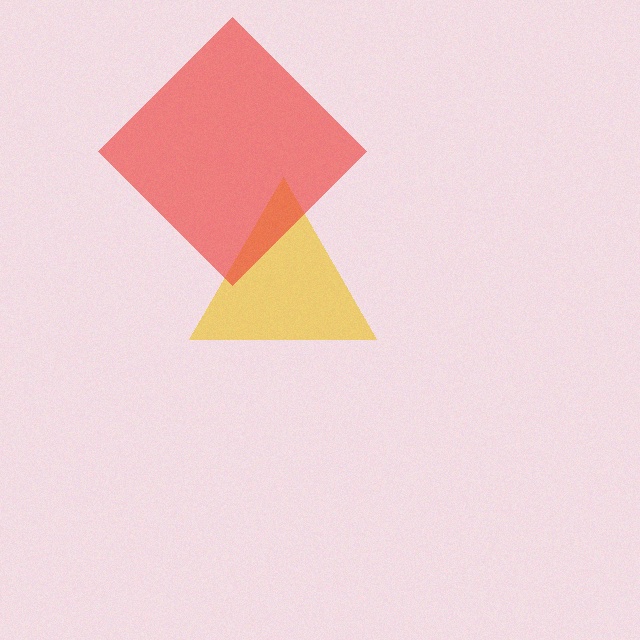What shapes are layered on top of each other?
The layered shapes are: a yellow triangle, a red diamond.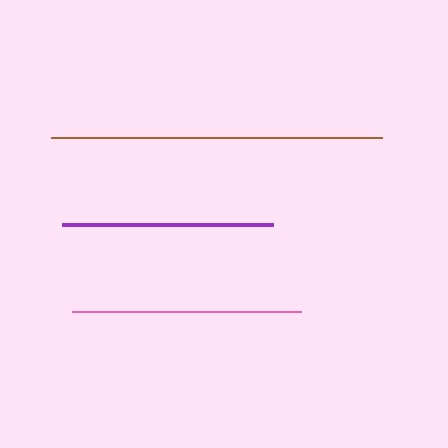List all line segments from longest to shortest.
From longest to shortest: brown, pink, purple.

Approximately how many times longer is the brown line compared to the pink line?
The brown line is approximately 1.4 times the length of the pink line.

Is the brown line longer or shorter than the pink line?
The brown line is longer than the pink line.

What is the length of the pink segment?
The pink segment is approximately 229 pixels long.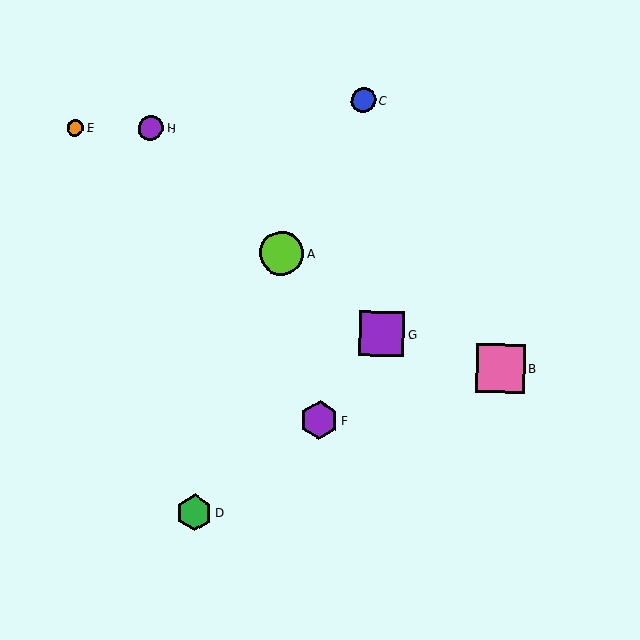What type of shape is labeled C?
Shape C is a blue circle.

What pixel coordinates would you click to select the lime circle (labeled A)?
Click at (282, 253) to select the lime circle A.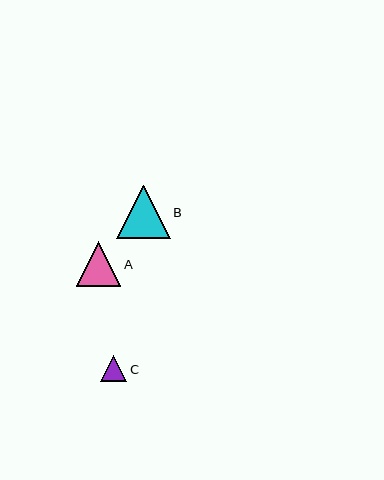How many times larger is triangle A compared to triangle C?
Triangle A is approximately 1.7 times the size of triangle C.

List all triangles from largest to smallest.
From largest to smallest: B, A, C.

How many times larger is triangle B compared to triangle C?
Triangle B is approximately 2.0 times the size of triangle C.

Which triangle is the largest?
Triangle B is the largest with a size of approximately 53 pixels.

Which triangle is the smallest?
Triangle C is the smallest with a size of approximately 27 pixels.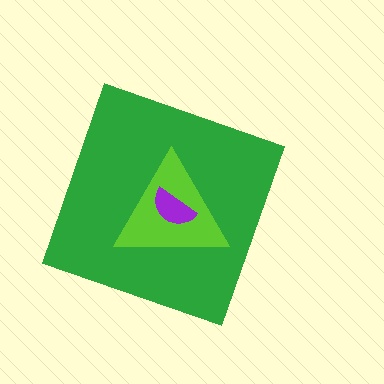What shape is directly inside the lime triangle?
The purple semicircle.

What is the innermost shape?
The purple semicircle.